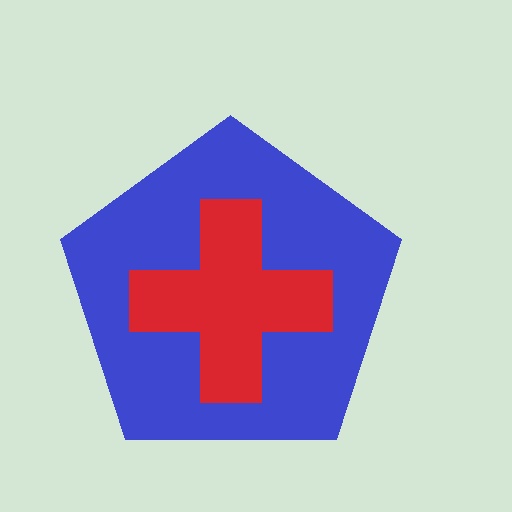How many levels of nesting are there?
2.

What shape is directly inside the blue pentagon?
The red cross.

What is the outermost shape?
The blue pentagon.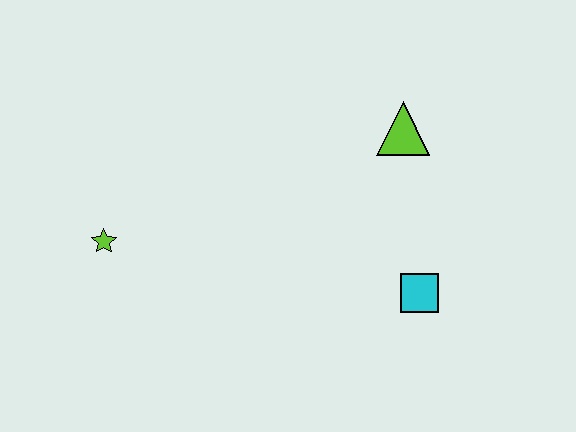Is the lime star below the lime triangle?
Yes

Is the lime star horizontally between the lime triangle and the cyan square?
No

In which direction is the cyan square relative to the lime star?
The cyan square is to the right of the lime star.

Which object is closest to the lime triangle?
The cyan square is closest to the lime triangle.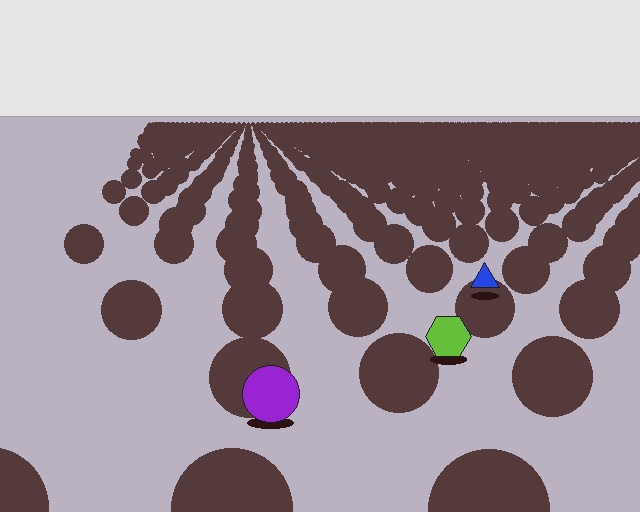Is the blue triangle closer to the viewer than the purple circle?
No. The purple circle is closer — you can tell from the texture gradient: the ground texture is coarser near it.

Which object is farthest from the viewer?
The blue triangle is farthest from the viewer. It appears smaller and the ground texture around it is denser.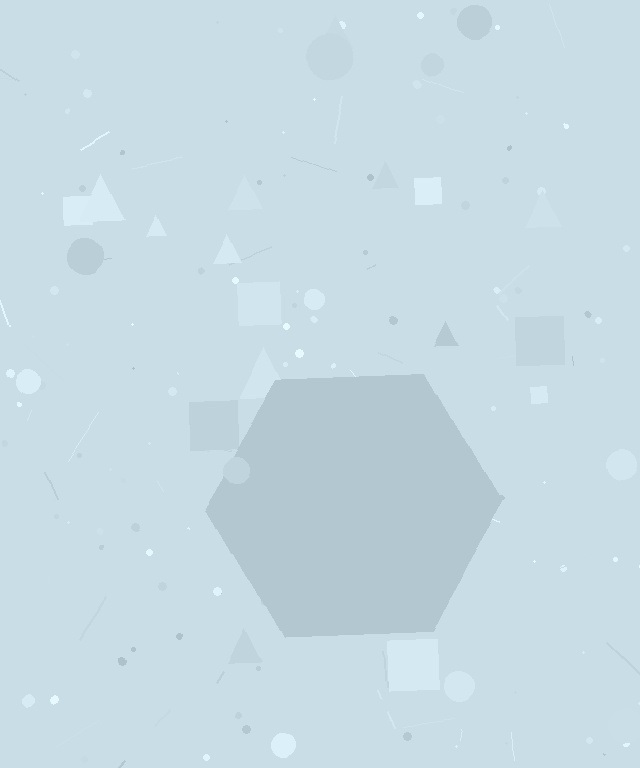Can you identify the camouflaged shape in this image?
The camouflaged shape is a hexagon.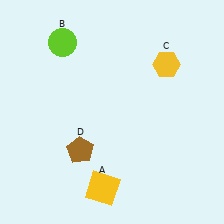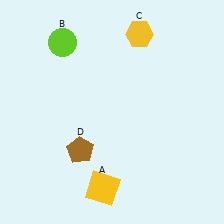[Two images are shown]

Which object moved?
The yellow hexagon (C) moved up.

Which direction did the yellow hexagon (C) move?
The yellow hexagon (C) moved up.